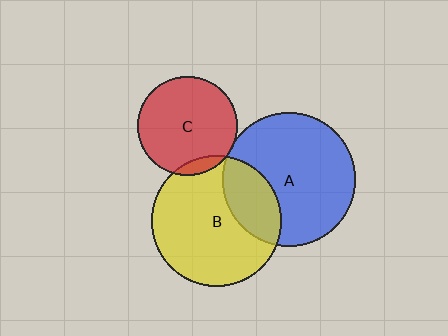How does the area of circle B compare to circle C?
Approximately 1.7 times.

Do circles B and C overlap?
Yes.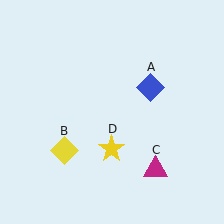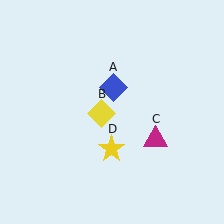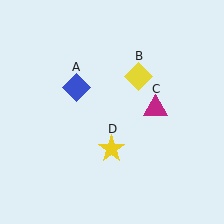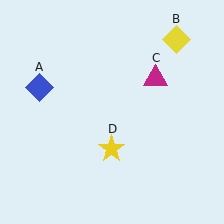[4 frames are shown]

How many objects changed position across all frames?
3 objects changed position: blue diamond (object A), yellow diamond (object B), magenta triangle (object C).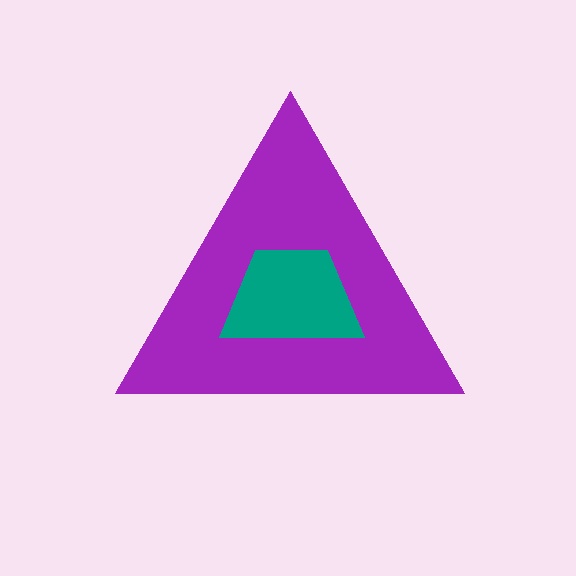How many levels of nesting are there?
2.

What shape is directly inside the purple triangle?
The teal trapezoid.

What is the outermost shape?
The purple triangle.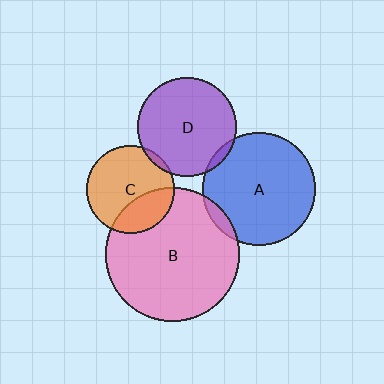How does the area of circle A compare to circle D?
Approximately 1.3 times.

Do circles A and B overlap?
Yes.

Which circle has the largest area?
Circle B (pink).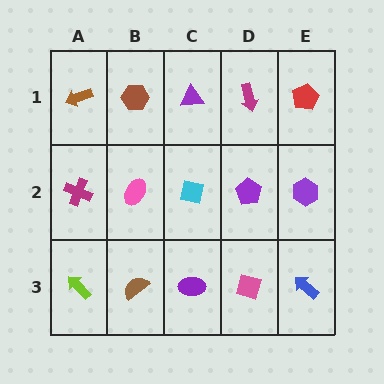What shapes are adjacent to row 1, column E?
A purple hexagon (row 2, column E), a magenta arrow (row 1, column D).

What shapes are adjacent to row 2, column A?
A brown arrow (row 1, column A), a lime arrow (row 3, column A), a pink ellipse (row 2, column B).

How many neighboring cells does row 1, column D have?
3.